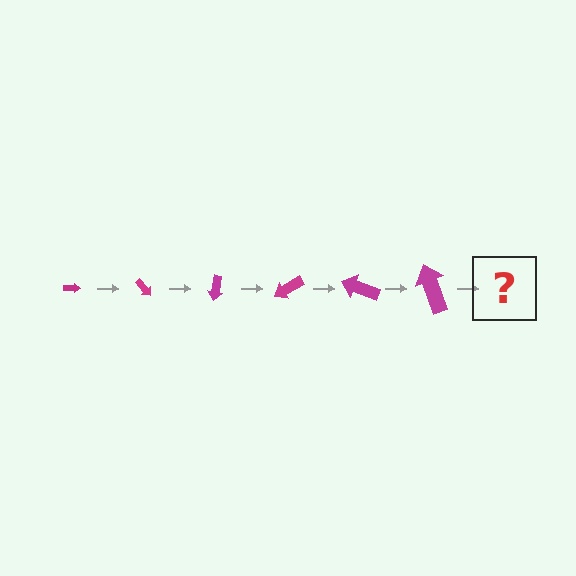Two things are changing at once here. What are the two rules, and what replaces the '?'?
The two rules are that the arrow grows larger each step and it rotates 50 degrees each step. The '?' should be an arrow, larger than the previous one and rotated 300 degrees from the start.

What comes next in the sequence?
The next element should be an arrow, larger than the previous one and rotated 300 degrees from the start.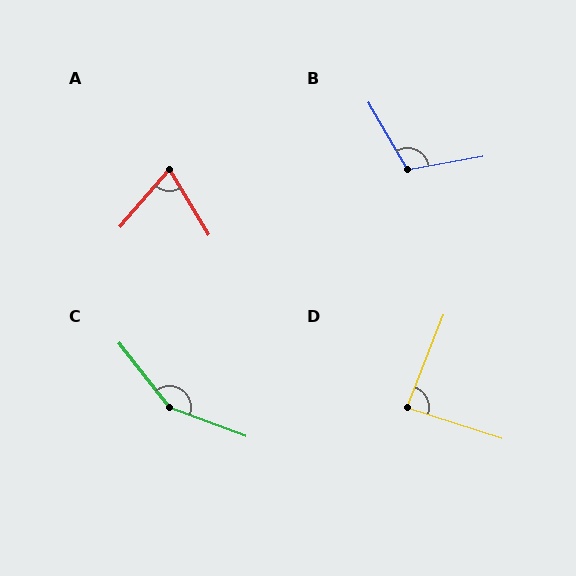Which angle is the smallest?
A, at approximately 71 degrees.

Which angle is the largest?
C, at approximately 149 degrees.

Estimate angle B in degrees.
Approximately 110 degrees.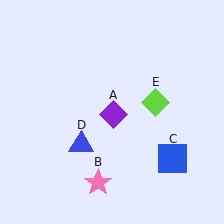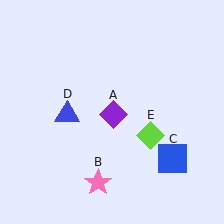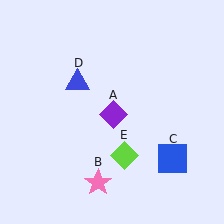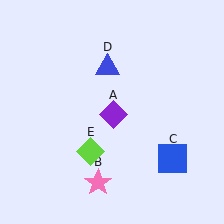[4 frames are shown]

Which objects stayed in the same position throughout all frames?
Purple diamond (object A) and pink star (object B) and blue square (object C) remained stationary.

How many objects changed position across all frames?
2 objects changed position: blue triangle (object D), lime diamond (object E).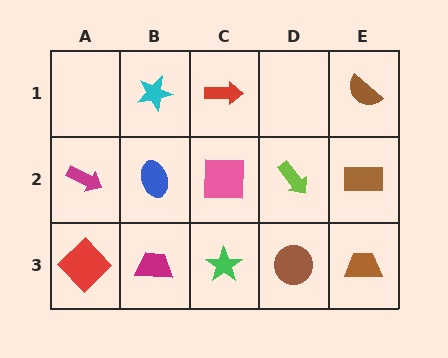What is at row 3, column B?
A magenta trapezoid.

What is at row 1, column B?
A cyan star.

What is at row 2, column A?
A magenta arrow.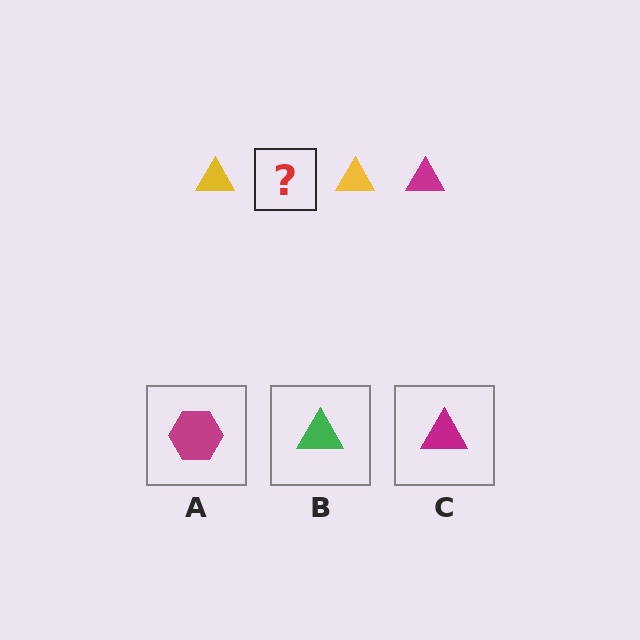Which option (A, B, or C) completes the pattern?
C.